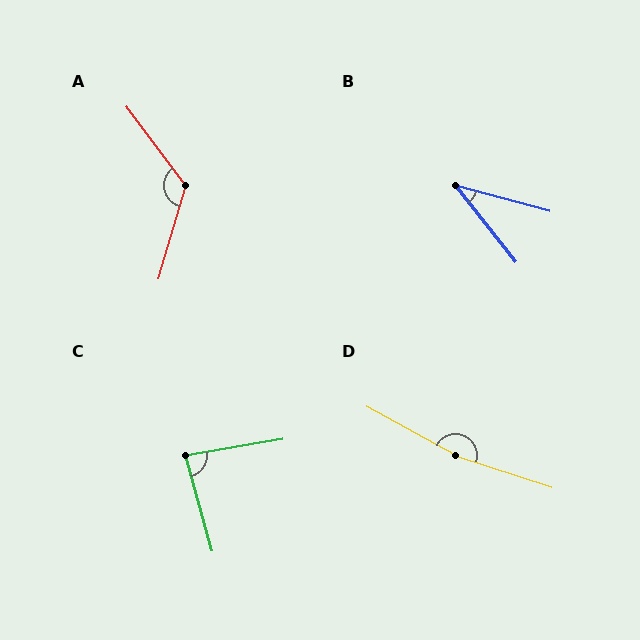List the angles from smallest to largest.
B (37°), C (84°), A (127°), D (170°).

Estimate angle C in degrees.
Approximately 84 degrees.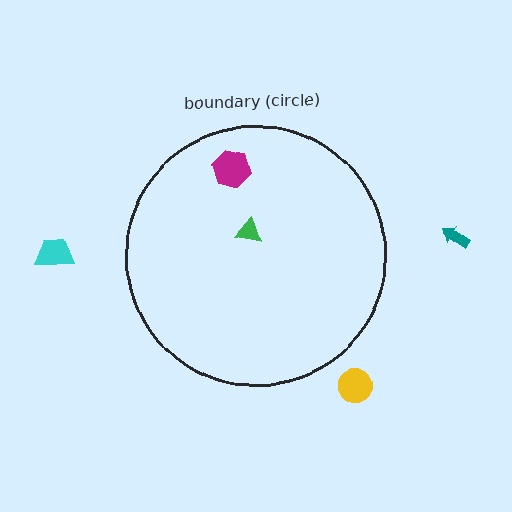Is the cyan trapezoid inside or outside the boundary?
Outside.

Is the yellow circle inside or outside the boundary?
Outside.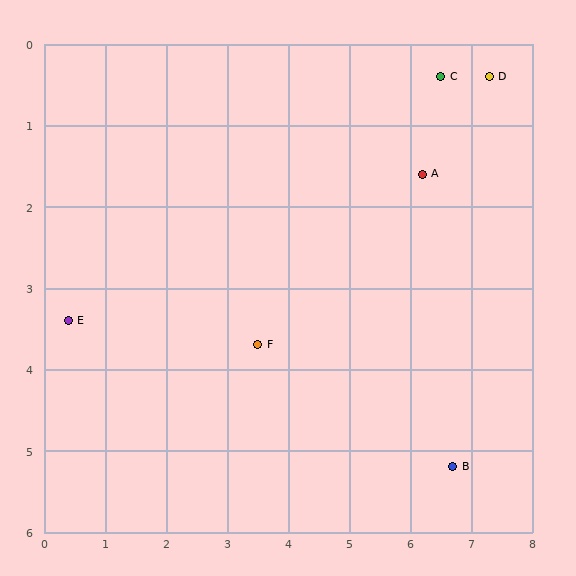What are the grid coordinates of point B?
Point B is at approximately (6.7, 5.2).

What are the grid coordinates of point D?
Point D is at approximately (7.3, 0.4).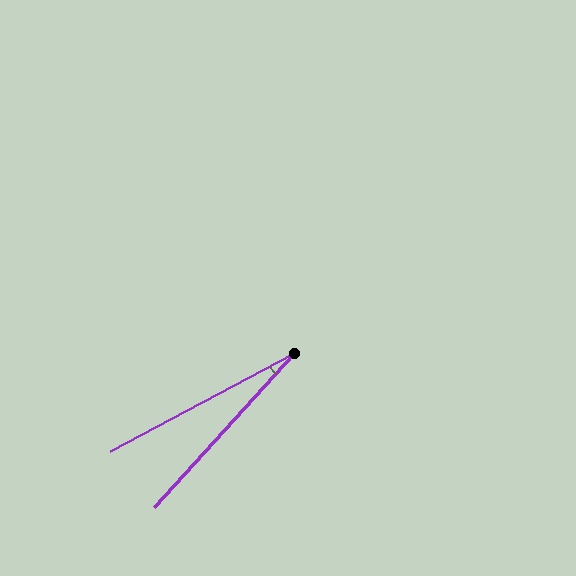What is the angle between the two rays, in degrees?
Approximately 20 degrees.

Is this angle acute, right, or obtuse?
It is acute.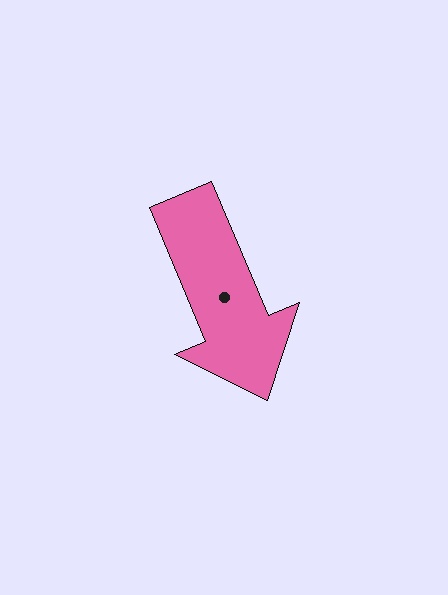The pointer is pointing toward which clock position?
Roughly 5 o'clock.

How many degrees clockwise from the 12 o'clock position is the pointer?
Approximately 157 degrees.